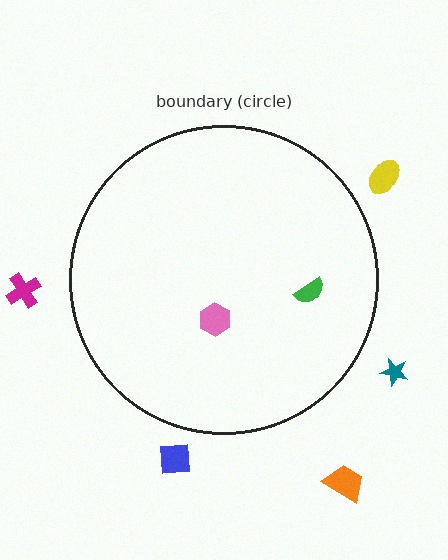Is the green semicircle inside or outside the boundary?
Inside.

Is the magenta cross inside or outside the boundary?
Outside.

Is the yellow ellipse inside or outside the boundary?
Outside.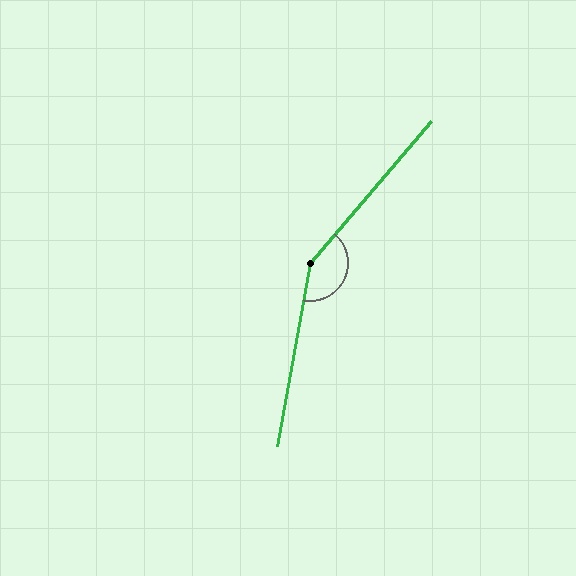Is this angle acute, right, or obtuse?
It is obtuse.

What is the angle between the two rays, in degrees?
Approximately 150 degrees.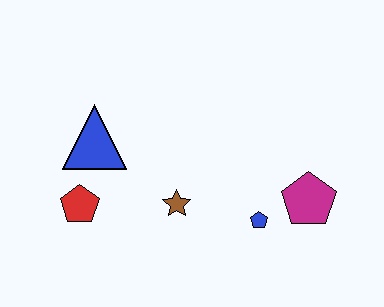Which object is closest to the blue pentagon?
The magenta pentagon is closest to the blue pentagon.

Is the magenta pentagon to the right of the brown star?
Yes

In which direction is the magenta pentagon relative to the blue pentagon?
The magenta pentagon is to the right of the blue pentagon.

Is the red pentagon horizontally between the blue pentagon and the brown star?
No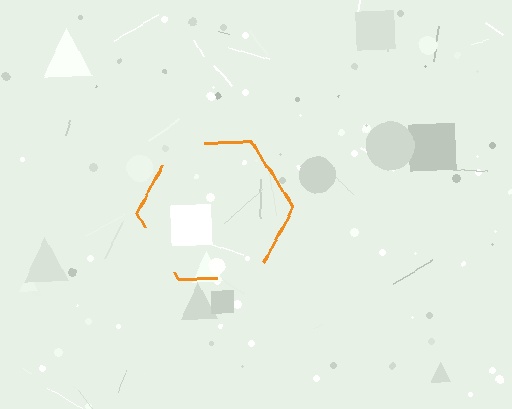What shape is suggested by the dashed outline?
The dashed outline suggests a hexagon.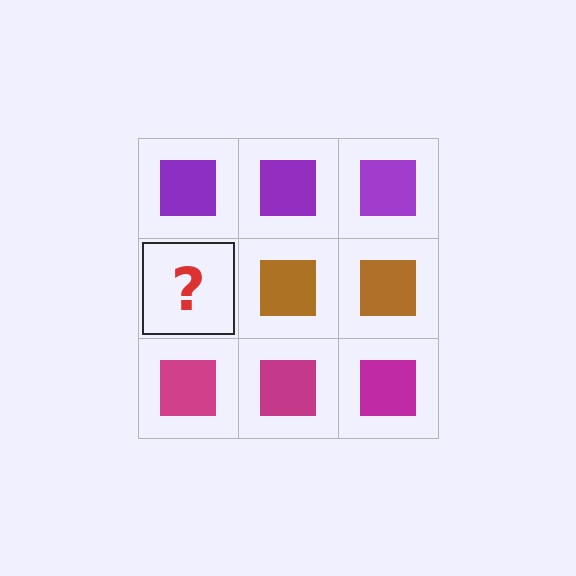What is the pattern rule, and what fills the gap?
The rule is that each row has a consistent color. The gap should be filled with a brown square.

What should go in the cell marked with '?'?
The missing cell should contain a brown square.